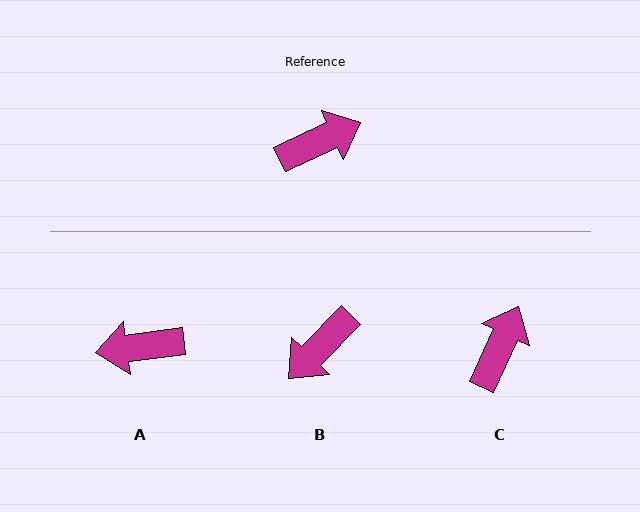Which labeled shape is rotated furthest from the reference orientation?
A, about 163 degrees away.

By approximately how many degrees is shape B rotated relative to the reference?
Approximately 159 degrees clockwise.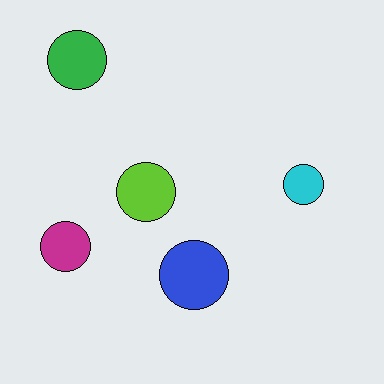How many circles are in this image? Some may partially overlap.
There are 5 circles.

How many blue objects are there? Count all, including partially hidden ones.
There is 1 blue object.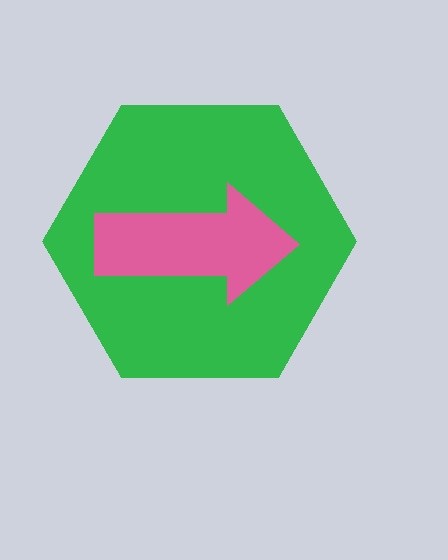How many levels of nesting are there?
2.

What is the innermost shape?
The pink arrow.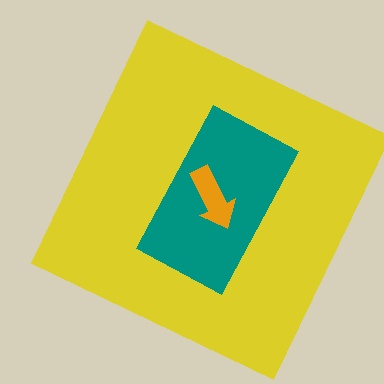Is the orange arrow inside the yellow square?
Yes.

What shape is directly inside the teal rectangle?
The orange arrow.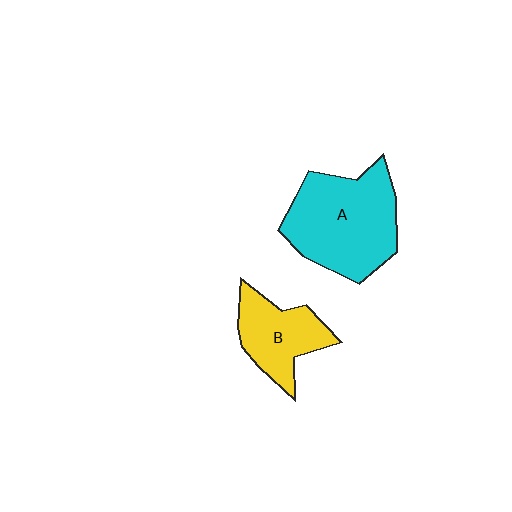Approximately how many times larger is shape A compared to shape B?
Approximately 1.8 times.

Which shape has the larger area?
Shape A (cyan).